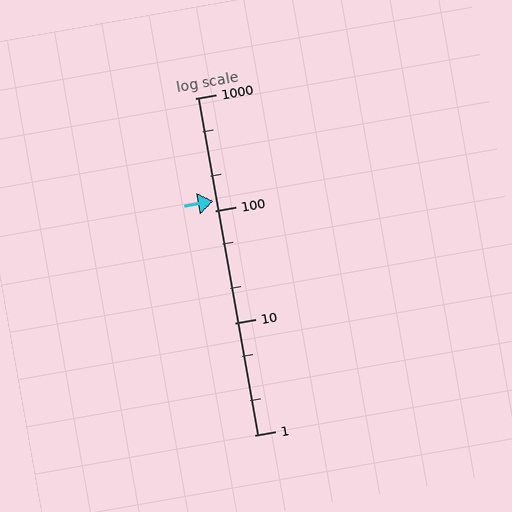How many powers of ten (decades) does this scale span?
The scale spans 3 decades, from 1 to 1000.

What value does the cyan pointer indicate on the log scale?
The pointer indicates approximately 120.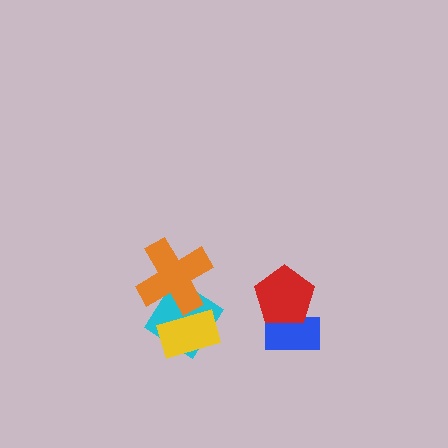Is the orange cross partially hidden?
Yes, it is partially covered by another shape.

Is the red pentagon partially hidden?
No, no other shape covers it.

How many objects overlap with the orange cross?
2 objects overlap with the orange cross.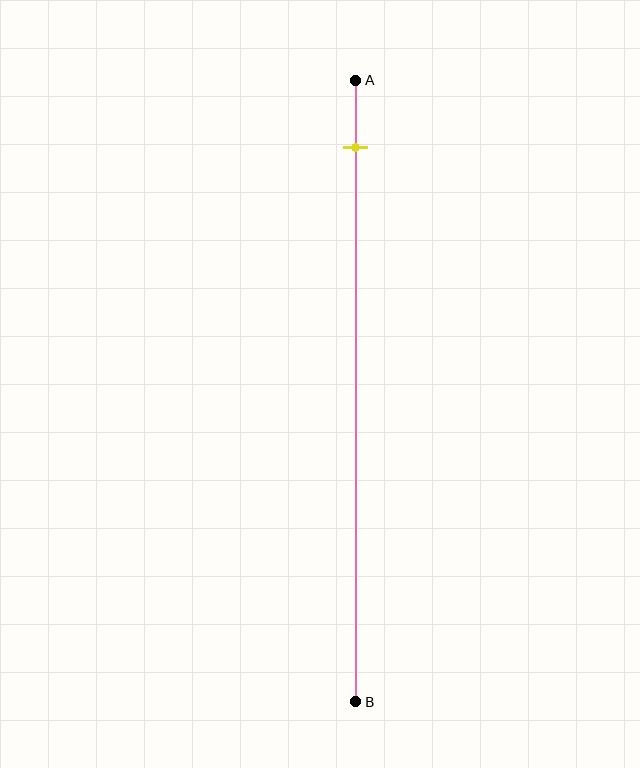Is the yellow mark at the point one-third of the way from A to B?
No, the mark is at about 10% from A, not at the 33% one-third point.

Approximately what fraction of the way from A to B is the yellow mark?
The yellow mark is approximately 10% of the way from A to B.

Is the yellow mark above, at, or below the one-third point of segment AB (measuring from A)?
The yellow mark is above the one-third point of segment AB.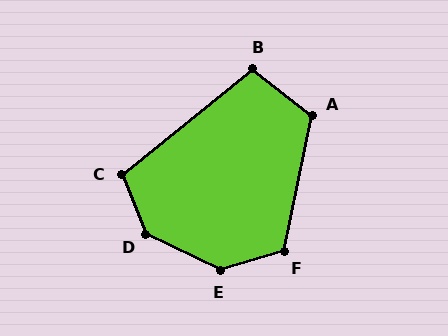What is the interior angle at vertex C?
Approximately 107 degrees (obtuse).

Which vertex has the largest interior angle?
D, at approximately 138 degrees.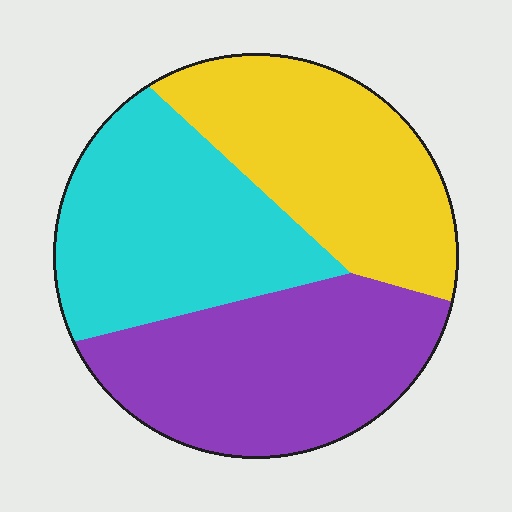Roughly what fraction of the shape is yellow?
Yellow covers roughly 30% of the shape.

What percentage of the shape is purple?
Purple takes up between a quarter and a half of the shape.